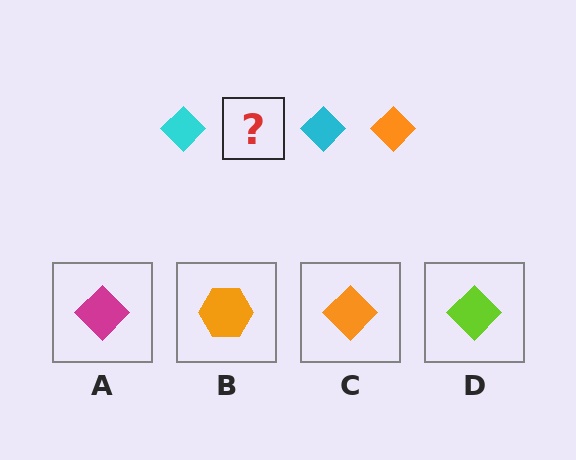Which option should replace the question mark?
Option C.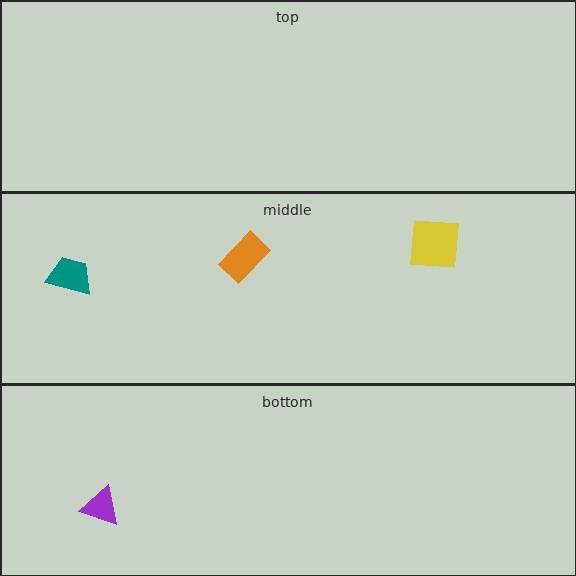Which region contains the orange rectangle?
The middle region.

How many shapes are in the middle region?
3.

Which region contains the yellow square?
The middle region.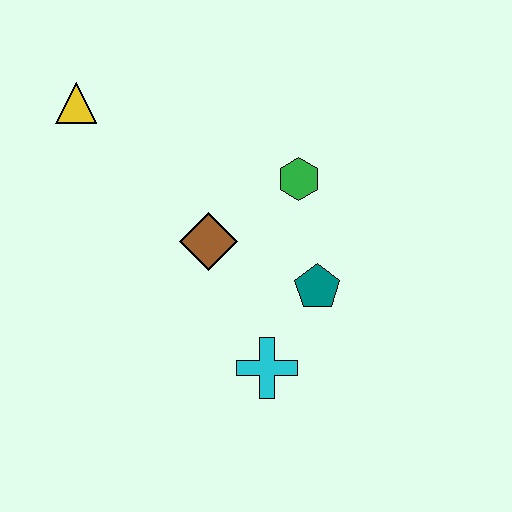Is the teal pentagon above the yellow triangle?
No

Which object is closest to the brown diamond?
The green hexagon is closest to the brown diamond.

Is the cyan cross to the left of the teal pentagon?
Yes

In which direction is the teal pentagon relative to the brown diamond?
The teal pentagon is to the right of the brown diamond.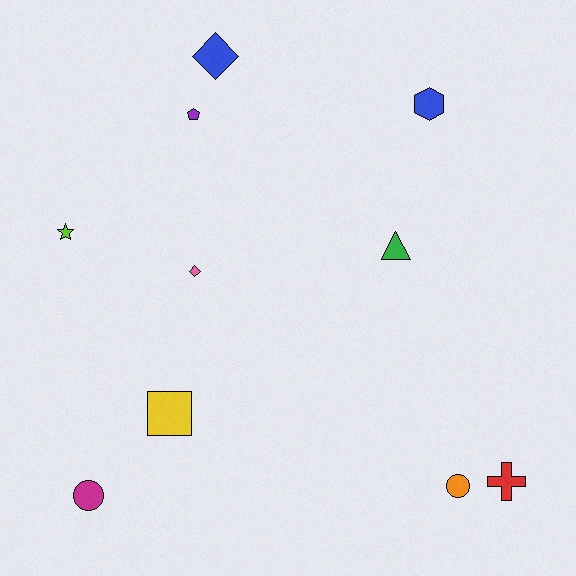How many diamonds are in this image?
There are 2 diamonds.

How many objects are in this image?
There are 10 objects.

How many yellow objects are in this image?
There is 1 yellow object.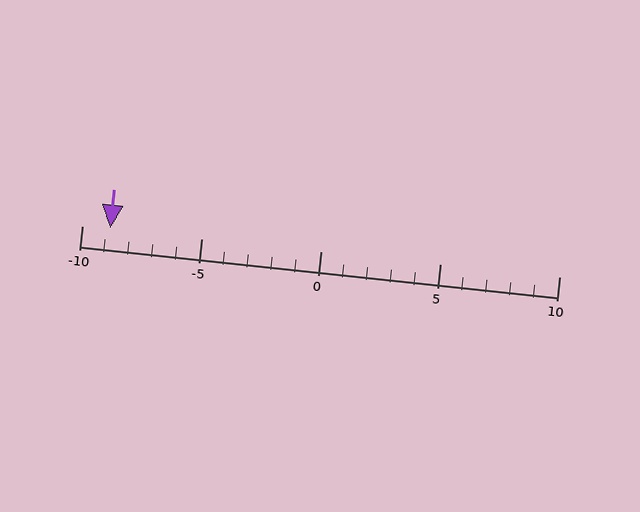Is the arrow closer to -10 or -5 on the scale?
The arrow is closer to -10.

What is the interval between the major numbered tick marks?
The major tick marks are spaced 5 units apart.